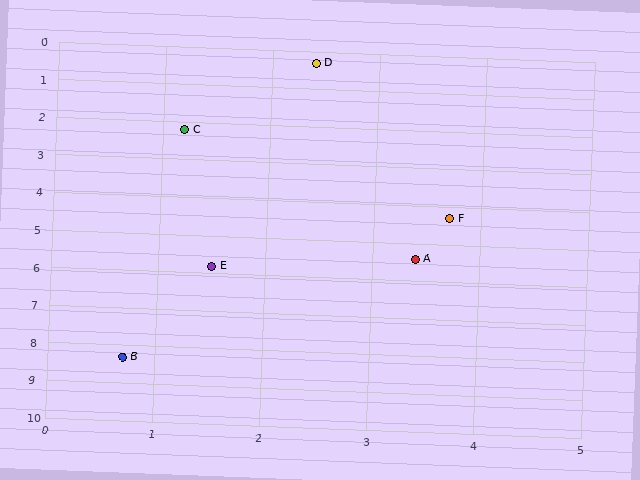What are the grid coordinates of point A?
Point A is at approximately (3.4, 5.4).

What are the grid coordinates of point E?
Point E is at approximately (1.5, 5.8).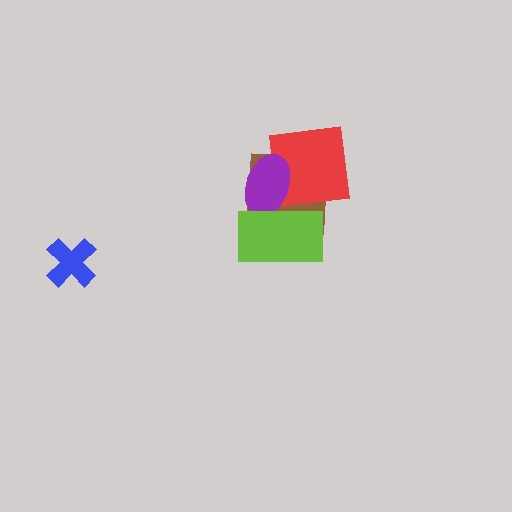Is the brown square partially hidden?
Yes, it is partially covered by another shape.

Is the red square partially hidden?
Yes, it is partially covered by another shape.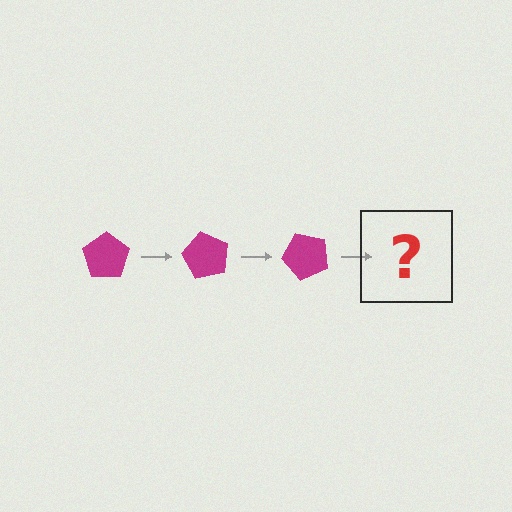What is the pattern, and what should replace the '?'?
The pattern is that the pentagon rotates 60 degrees each step. The '?' should be a magenta pentagon rotated 180 degrees.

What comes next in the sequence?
The next element should be a magenta pentagon rotated 180 degrees.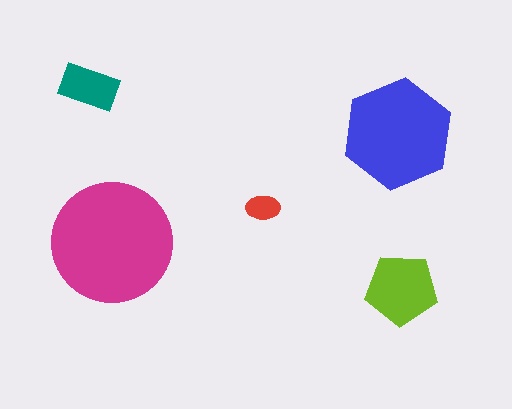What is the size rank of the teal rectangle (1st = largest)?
4th.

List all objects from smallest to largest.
The red ellipse, the teal rectangle, the lime pentagon, the blue hexagon, the magenta circle.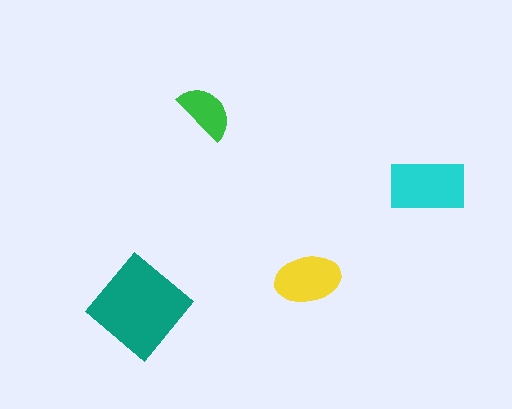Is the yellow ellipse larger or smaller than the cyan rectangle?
Smaller.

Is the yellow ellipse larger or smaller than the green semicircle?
Larger.